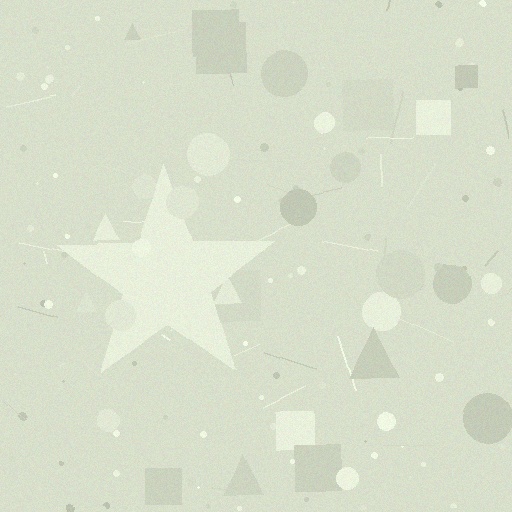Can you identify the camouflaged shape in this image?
The camouflaged shape is a star.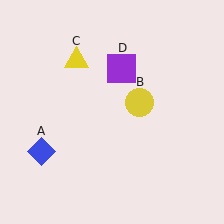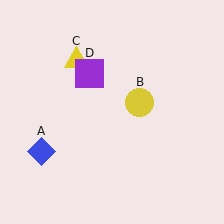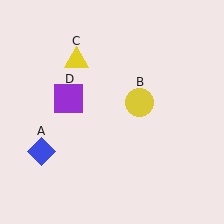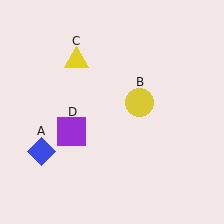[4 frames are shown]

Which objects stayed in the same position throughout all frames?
Blue diamond (object A) and yellow circle (object B) and yellow triangle (object C) remained stationary.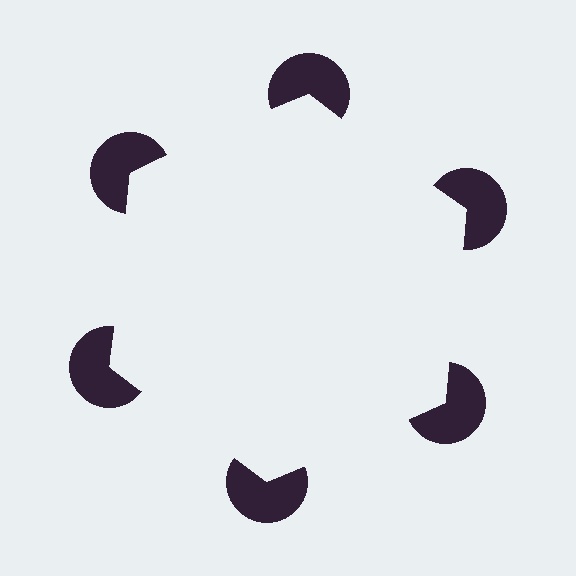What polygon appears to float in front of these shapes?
An illusory hexagon — its edges are inferred from the aligned wedge cuts in the pac-man discs, not physically drawn.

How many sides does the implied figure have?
6 sides.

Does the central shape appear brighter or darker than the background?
It typically appears slightly brighter than the background, even though no actual brightness change is drawn.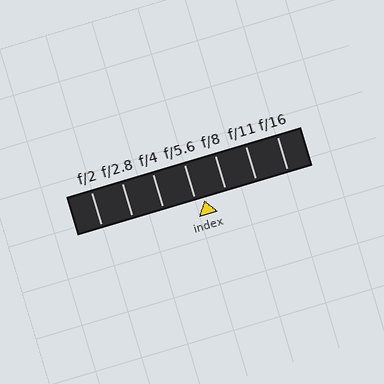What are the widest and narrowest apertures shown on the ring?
The widest aperture shown is f/2 and the narrowest is f/16.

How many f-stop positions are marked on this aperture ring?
There are 7 f-stop positions marked.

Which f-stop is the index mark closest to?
The index mark is closest to f/5.6.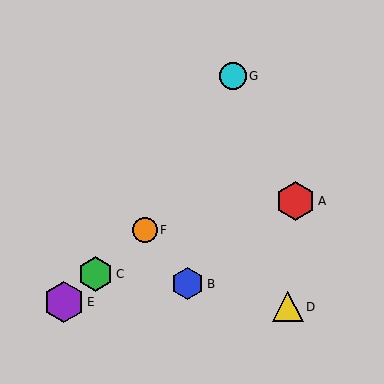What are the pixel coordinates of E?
Object E is at (64, 302).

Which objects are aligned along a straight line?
Objects C, E, F are aligned along a straight line.